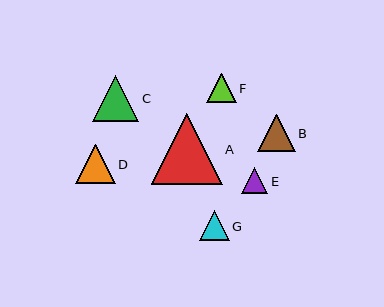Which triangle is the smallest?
Triangle E is the smallest with a size of approximately 26 pixels.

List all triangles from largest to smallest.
From largest to smallest: A, C, D, B, G, F, E.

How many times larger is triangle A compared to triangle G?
Triangle A is approximately 2.3 times the size of triangle G.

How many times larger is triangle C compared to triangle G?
Triangle C is approximately 1.5 times the size of triangle G.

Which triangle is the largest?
Triangle A is the largest with a size of approximately 71 pixels.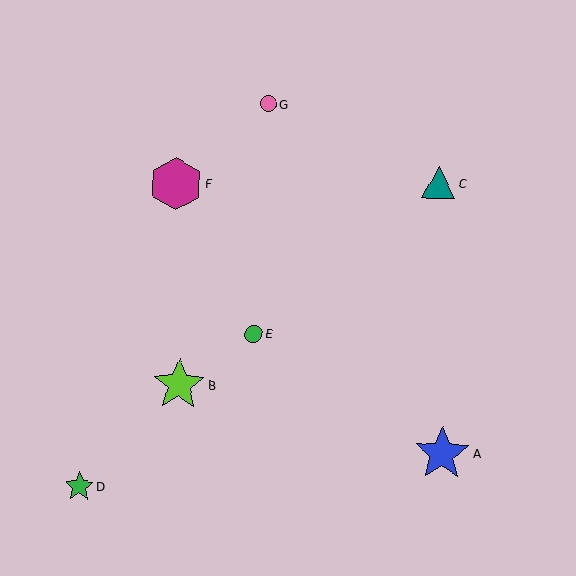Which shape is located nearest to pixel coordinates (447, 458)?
The blue star (labeled A) at (442, 454) is nearest to that location.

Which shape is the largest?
The blue star (labeled A) is the largest.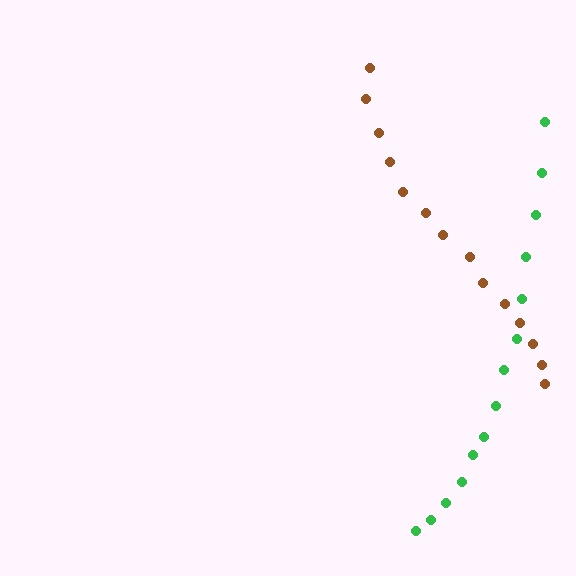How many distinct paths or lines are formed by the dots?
There are 2 distinct paths.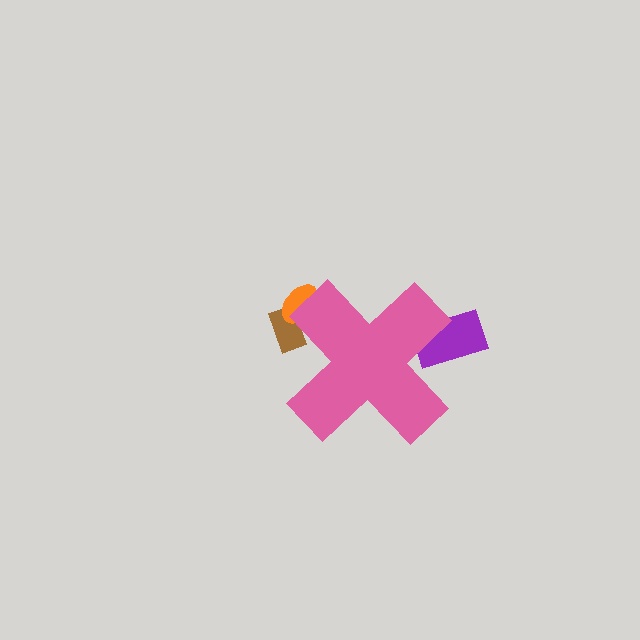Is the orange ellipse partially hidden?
Yes, the orange ellipse is partially hidden behind the pink cross.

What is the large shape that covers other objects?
A pink cross.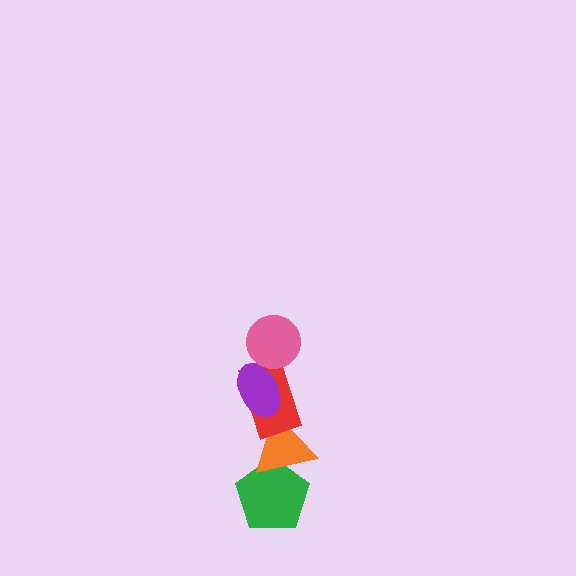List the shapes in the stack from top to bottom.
From top to bottom: the pink circle, the purple ellipse, the red rectangle, the orange triangle, the green pentagon.